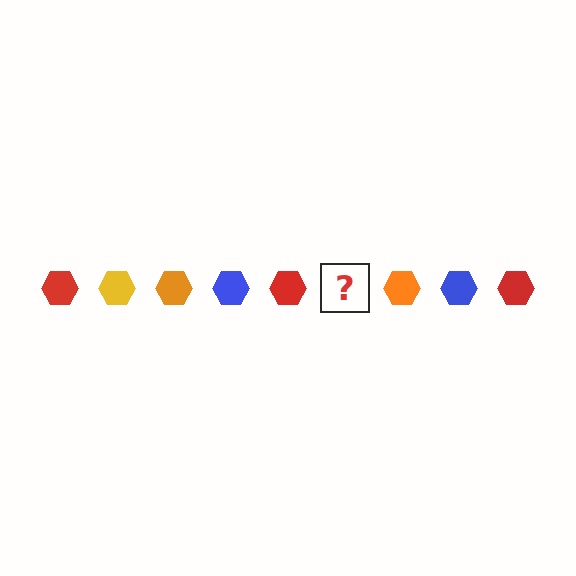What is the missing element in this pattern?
The missing element is a yellow hexagon.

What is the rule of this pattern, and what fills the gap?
The rule is that the pattern cycles through red, yellow, orange, blue hexagons. The gap should be filled with a yellow hexagon.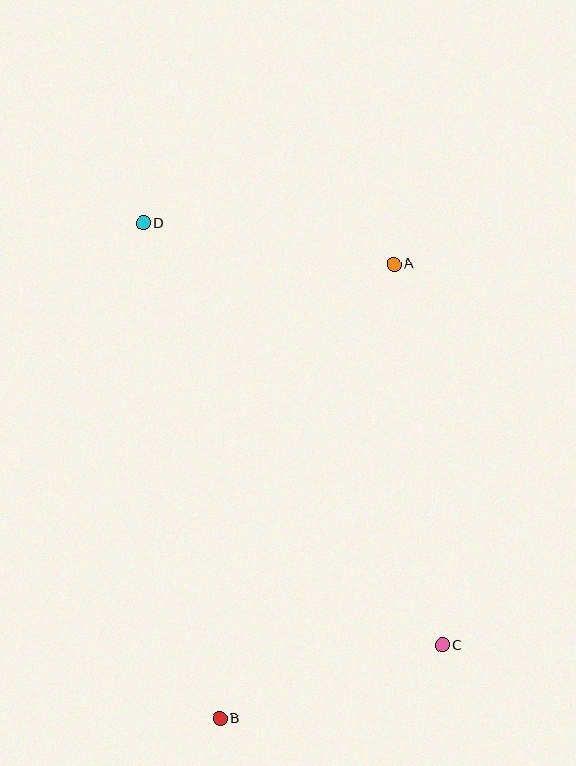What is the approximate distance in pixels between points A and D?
The distance between A and D is approximately 254 pixels.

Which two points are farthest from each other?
Points C and D are farthest from each other.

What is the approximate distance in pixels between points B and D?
The distance between B and D is approximately 501 pixels.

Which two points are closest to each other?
Points B and C are closest to each other.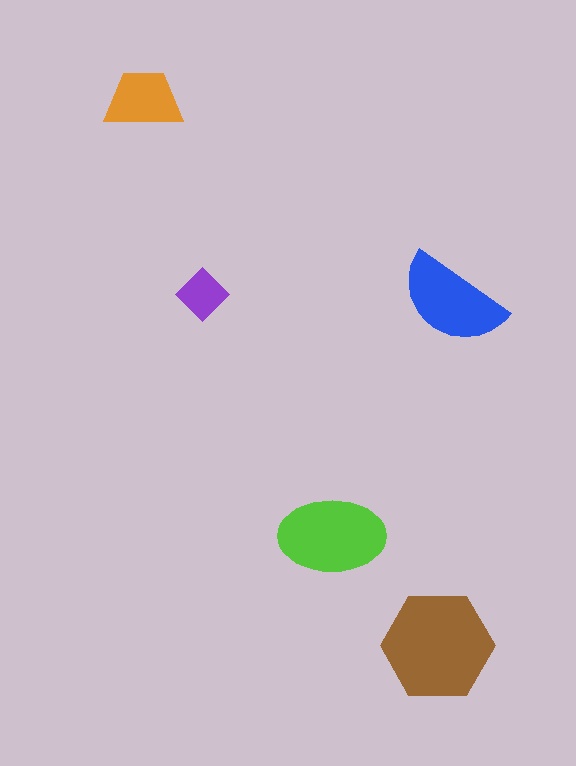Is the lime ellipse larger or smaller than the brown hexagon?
Smaller.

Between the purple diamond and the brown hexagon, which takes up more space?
The brown hexagon.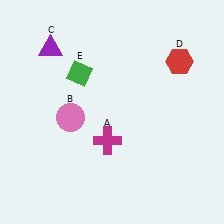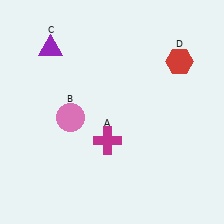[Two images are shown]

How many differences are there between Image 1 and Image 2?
There is 1 difference between the two images.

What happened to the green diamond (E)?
The green diamond (E) was removed in Image 2. It was in the top-left area of Image 1.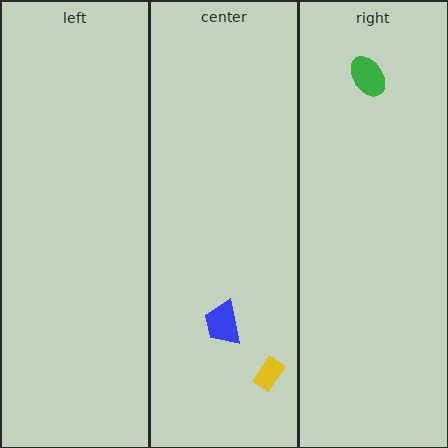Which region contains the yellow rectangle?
The center region.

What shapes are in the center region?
The blue trapezoid, the yellow rectangle.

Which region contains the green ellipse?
The right region.